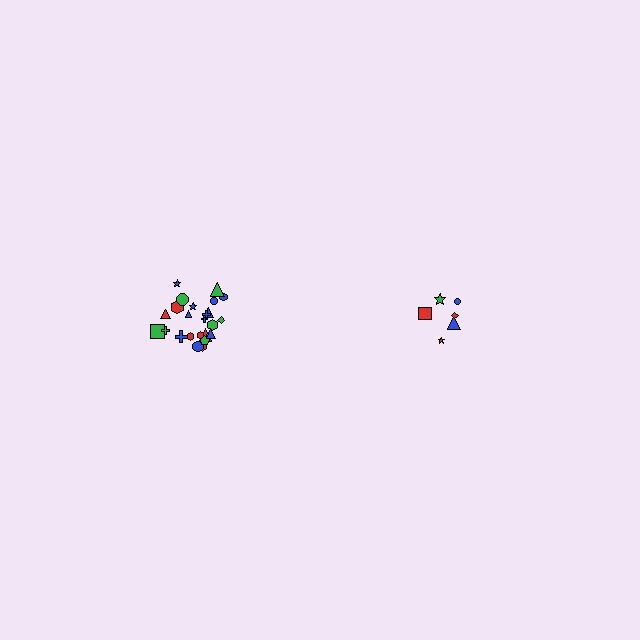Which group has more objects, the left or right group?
The left group.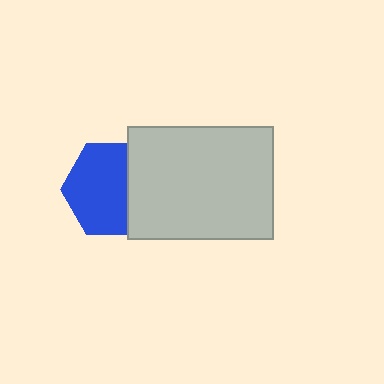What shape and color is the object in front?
The object in front is a light gray rectangle.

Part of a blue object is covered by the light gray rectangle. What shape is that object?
It is a hexagon.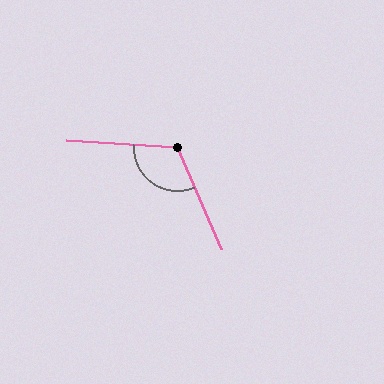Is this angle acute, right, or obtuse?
It is obtuse.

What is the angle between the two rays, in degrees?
Approximately 117 degrees.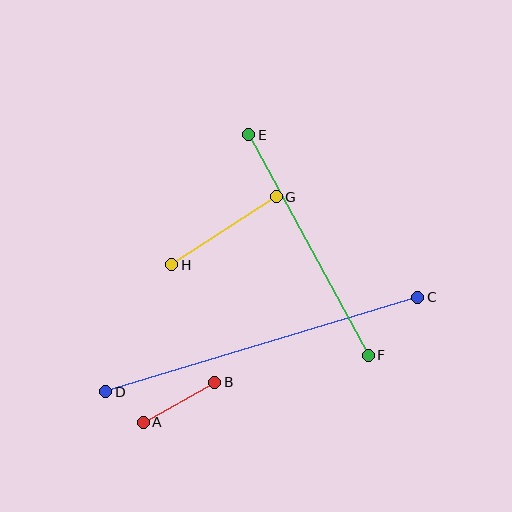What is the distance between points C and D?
The distance is approximately 326 pixels.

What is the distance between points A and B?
The distance is approximately 82 pixels.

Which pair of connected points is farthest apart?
Points C and D are farthest apart.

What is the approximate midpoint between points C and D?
The midpoint is at approximately (262, 345) pixels.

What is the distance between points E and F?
The distance is approximately 251 pixels.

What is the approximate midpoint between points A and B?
The midpoint is at approximately (179, 402) pixels.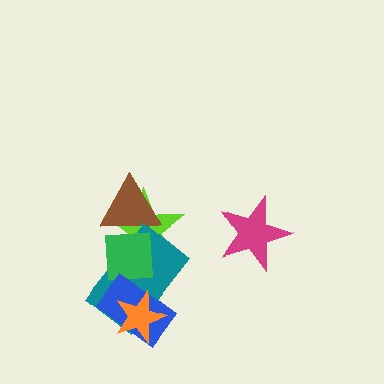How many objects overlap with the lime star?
3 objects overlap with the lime star.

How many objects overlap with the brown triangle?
3 objects overlap with the brown triangle.